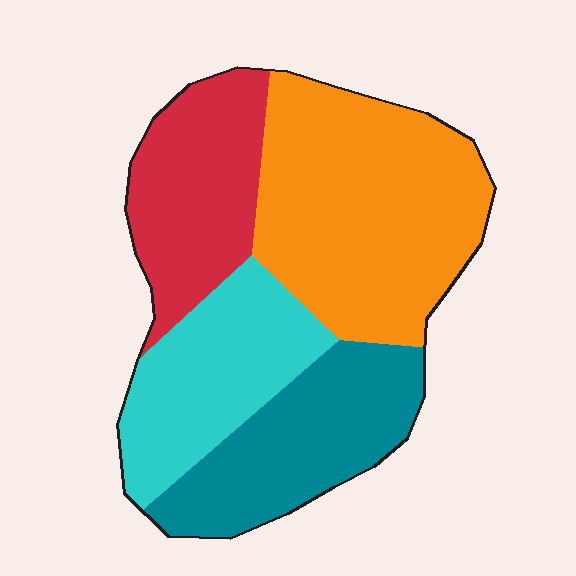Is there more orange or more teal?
Orange.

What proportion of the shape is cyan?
Cyan covers around 20% of the shape.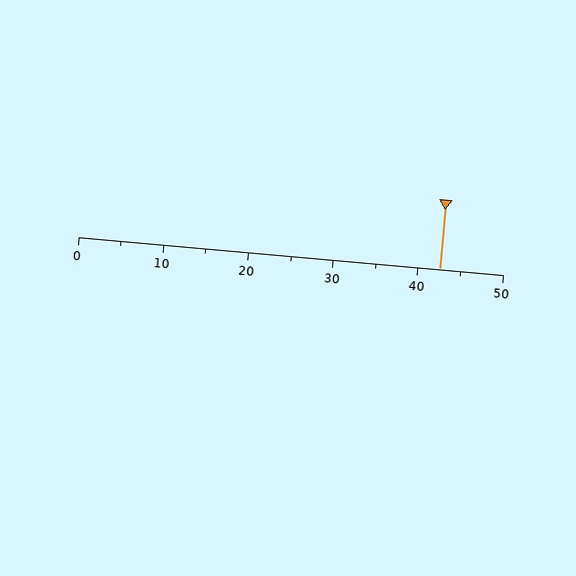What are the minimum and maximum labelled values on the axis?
The axis runs from 0 to 50.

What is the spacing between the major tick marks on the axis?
The major ticks are spaced 10 apart.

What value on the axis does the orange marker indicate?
The marker indicates approximately 42.5.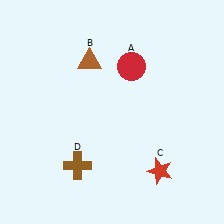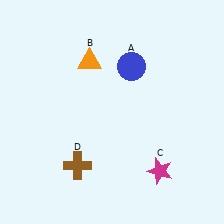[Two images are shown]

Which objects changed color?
A changed from red to blue. B changed from brown to orange. C changed from red to magenta.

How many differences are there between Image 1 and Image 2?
There are 3 differences between the two images.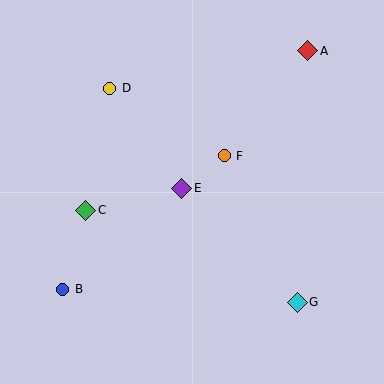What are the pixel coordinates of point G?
Point G is at (297, 302).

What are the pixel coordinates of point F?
Point F is at (224, 156).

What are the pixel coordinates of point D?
Point D is at (110, 88).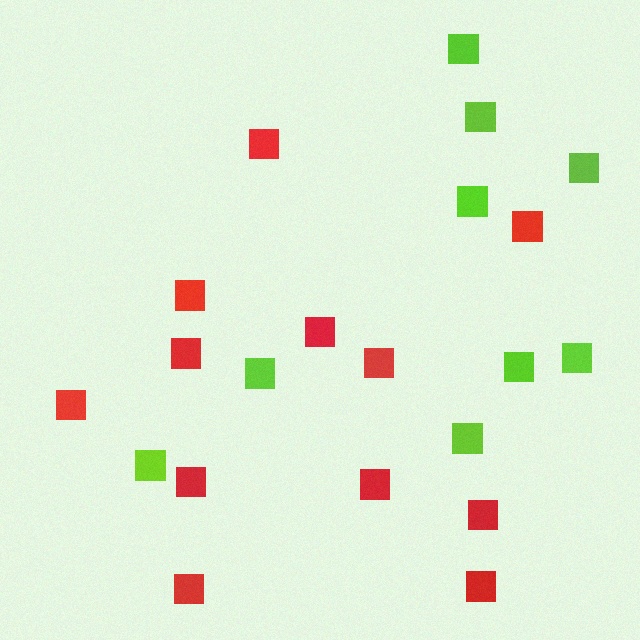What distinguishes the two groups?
There are 2 groups: one group of red squares (12) and one group of lime squares (9).